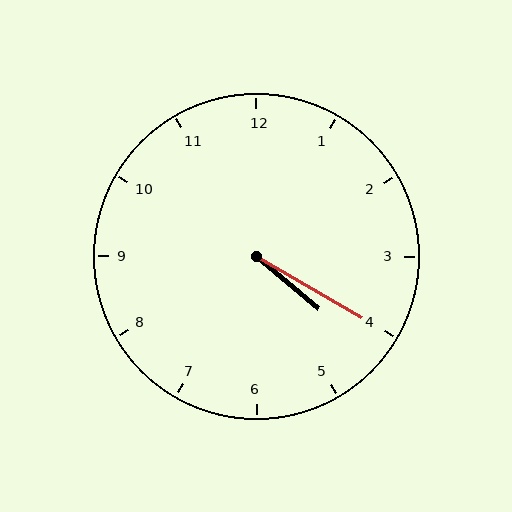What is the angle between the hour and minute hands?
Approximately 10 degrees.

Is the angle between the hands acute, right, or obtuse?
It is acute.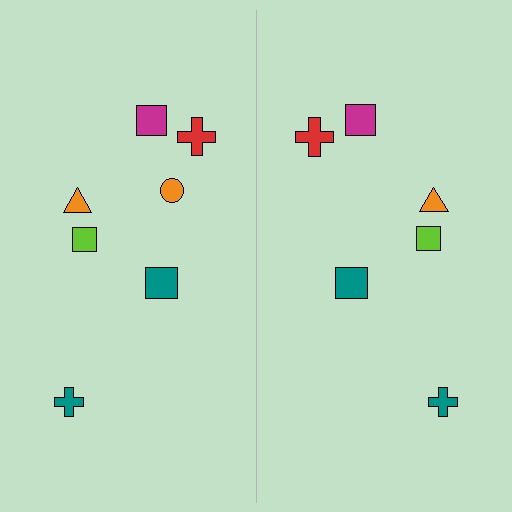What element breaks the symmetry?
A orange circle is missing from the right side.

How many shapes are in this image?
There are 13 shapes in this image.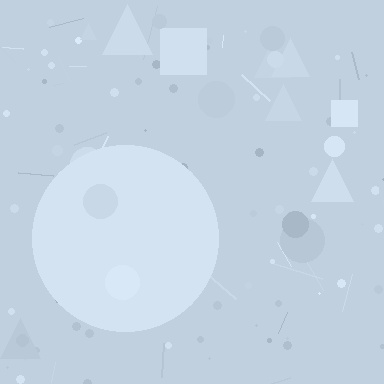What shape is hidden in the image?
A circle is hidden in the image.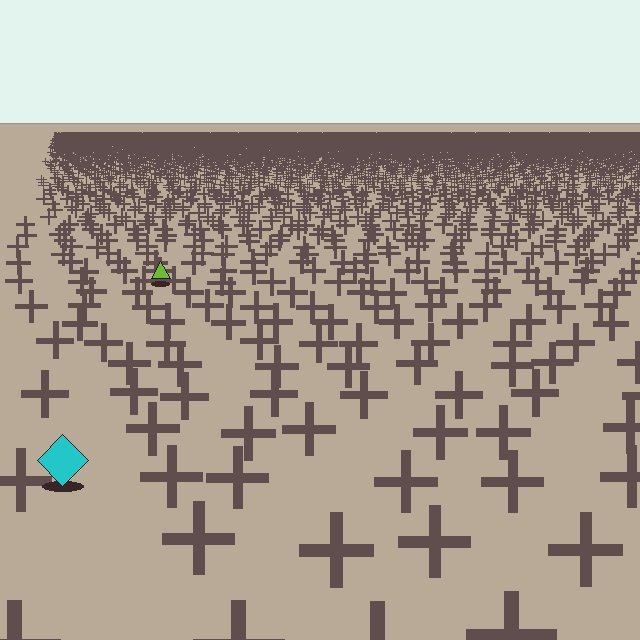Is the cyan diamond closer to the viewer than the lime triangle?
Yes. The cyan diamond is closer — you can tell from the texture gradient: the ground texture is coarser near it.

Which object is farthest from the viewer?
The lime triangle is farthest from the viewer. It appears smaller and the ground texture around it is denser.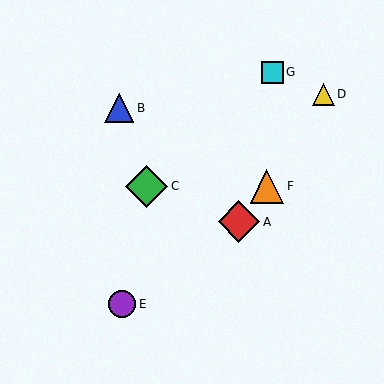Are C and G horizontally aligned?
No, C is at y≈186 and G is at y≈72.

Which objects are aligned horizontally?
Objects C, F are aligned horizontally.